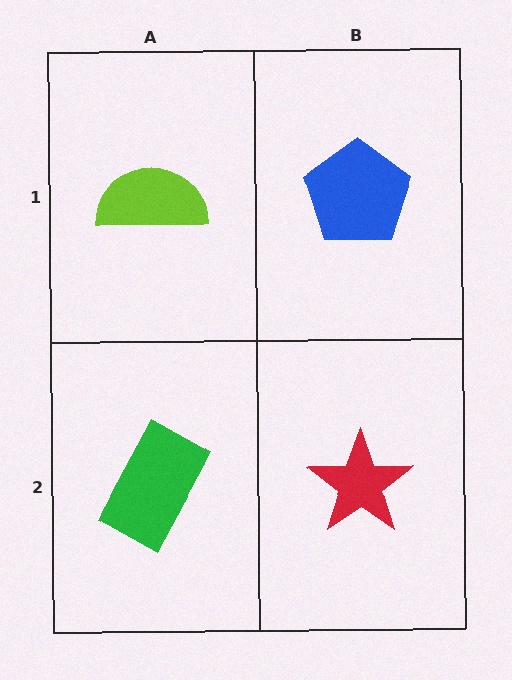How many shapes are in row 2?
2 shapes.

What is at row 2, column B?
A red star.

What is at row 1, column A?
A lime semicircle.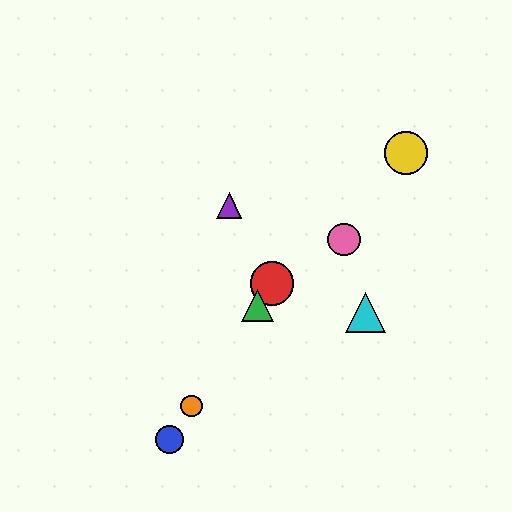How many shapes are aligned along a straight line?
4 shapes (the red circle, the blue circle, the green triangle, the orange circle) are aligned along a straight line.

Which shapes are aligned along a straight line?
The red circle, the blue circle, the green triangle, the orange circle are aligned along a straight line.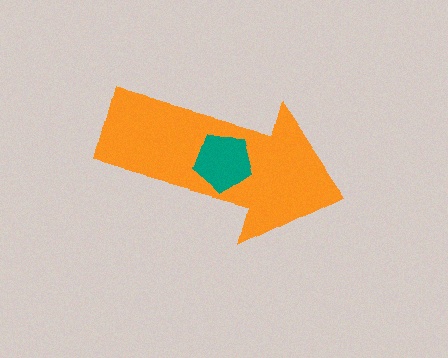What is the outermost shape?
The orange arrow.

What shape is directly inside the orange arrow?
The teal pentagon.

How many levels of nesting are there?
2.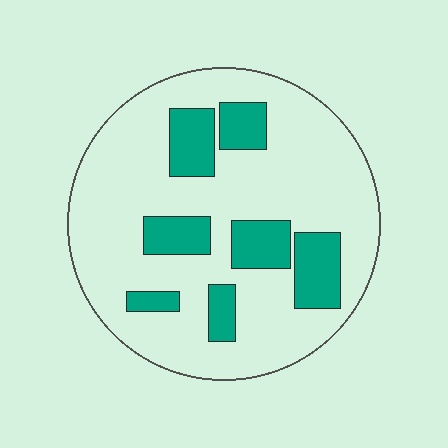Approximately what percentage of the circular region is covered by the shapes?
Approximately 25%.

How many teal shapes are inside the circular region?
7.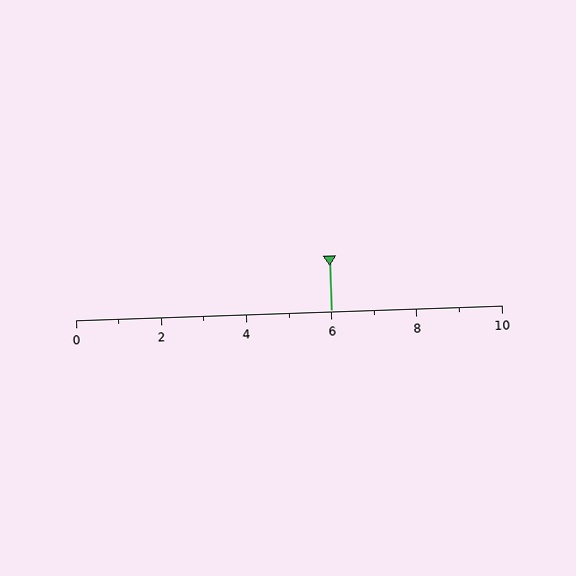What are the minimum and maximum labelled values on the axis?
The axis runs from 0 to 10.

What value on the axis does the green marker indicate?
The marker indicates approximately 6.